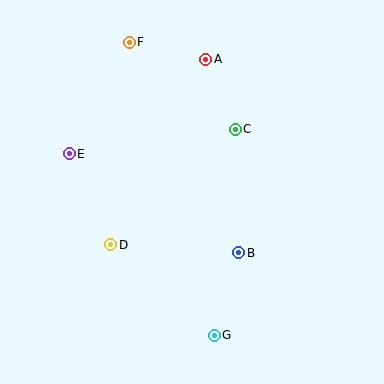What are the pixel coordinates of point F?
Point F is at (129, 42).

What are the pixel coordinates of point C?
Point C is at (235, 129).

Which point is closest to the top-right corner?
Point A is closest to the top-right corner.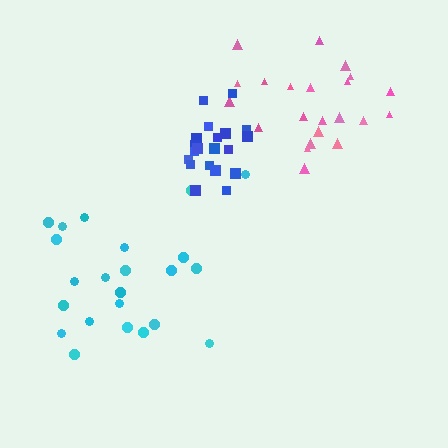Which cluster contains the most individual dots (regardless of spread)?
Cyan (23).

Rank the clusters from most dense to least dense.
blue, pink, cyan.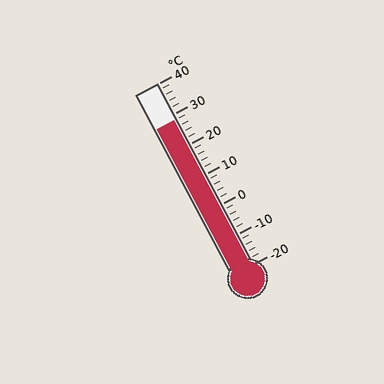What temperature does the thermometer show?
The thermometer shows approximately 28°C.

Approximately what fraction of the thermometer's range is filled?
The thermometer is filled to approximately 80% of its range.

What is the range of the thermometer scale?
The thermometer scale ranges from -20°C to 40°C.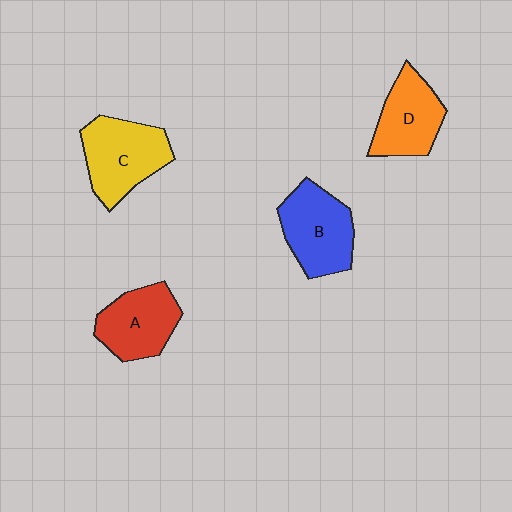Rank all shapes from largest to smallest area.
From largest to smallest: C (yellow), B (blue), A (red), D (orange).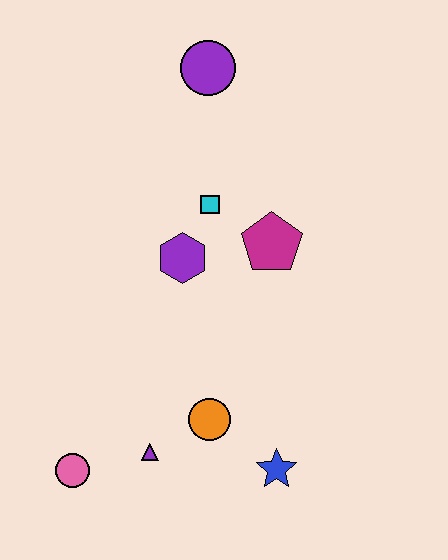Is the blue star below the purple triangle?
Yes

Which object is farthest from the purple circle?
The pink circle is farthest from the purple circle.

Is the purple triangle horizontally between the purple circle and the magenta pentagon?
No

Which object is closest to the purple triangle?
The orange circle is closest to the purple triangle.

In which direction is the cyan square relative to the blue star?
The cyan square is above the blue star.